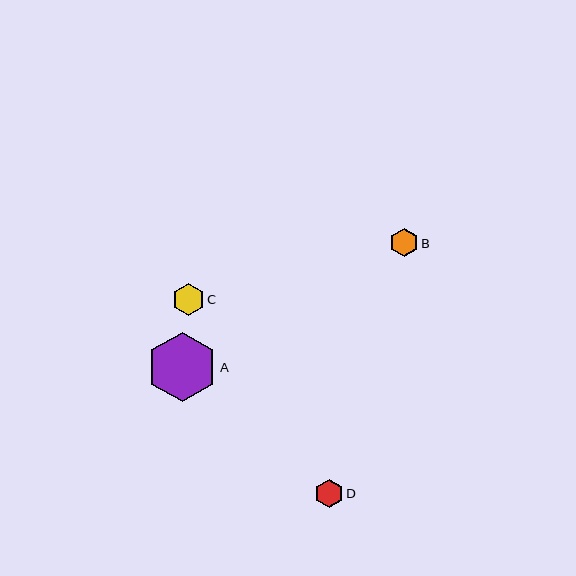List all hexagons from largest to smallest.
From largest to smallest: A, C, B, D.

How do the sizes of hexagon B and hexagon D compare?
Hexagon B and hexagon D are approximately the same size.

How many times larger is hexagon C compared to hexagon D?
Hexagon C is approximately 1.1 times the size of hexagon D.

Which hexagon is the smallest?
Hexagon D is the smallest with a size of approximately 28 pixels.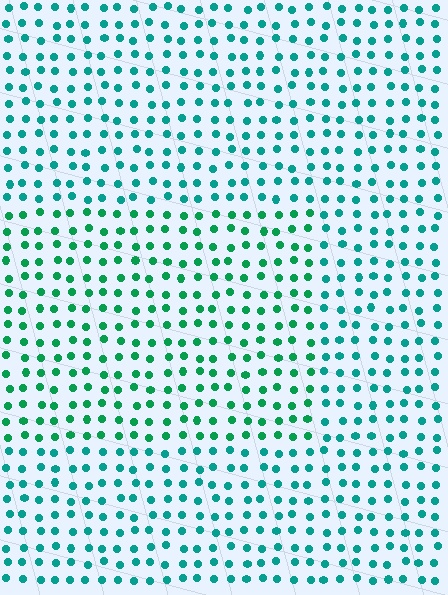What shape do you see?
I see a rectangle.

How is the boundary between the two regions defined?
The boundary is defined purely by a slight shift in hue (about 27 degrees). Spacing, size, and orientation are identical on both sides.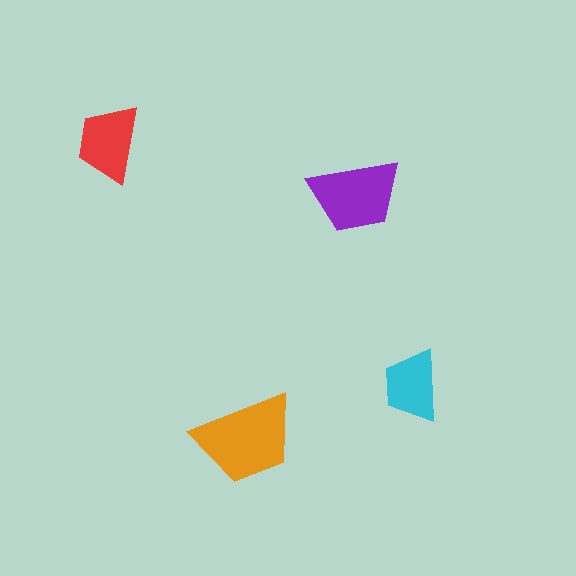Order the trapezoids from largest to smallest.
the orange one, the purple one, the red one, the cyan one.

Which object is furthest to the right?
The cyan trapezoid is rightmost.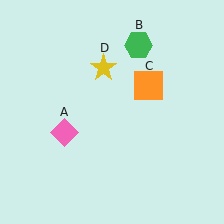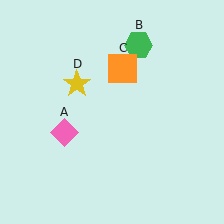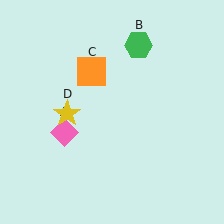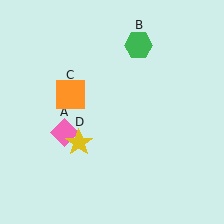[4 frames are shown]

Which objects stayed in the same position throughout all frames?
Pink diamond (object A) and green hexagon (object B) remained stationary.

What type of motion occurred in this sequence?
The orange square (object C), yellow star (object D) rotated counterclockwise around the center of the scene.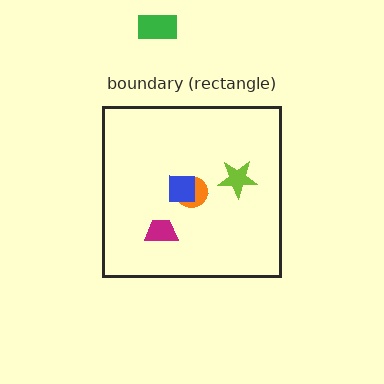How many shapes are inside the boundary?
5 inside, 1 outside.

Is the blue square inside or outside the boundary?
Inside.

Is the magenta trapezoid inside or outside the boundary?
Inside.